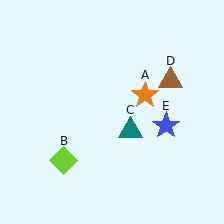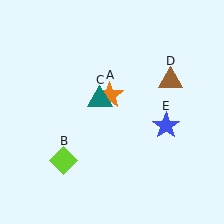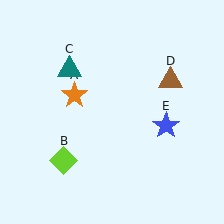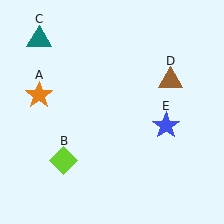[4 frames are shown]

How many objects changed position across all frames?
2 objects changed position: orange star (object A), teal triangle (object C).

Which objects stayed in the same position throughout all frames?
Lime diamond (object B) and brown triangle (object D) and blue star (object E) remained stationary.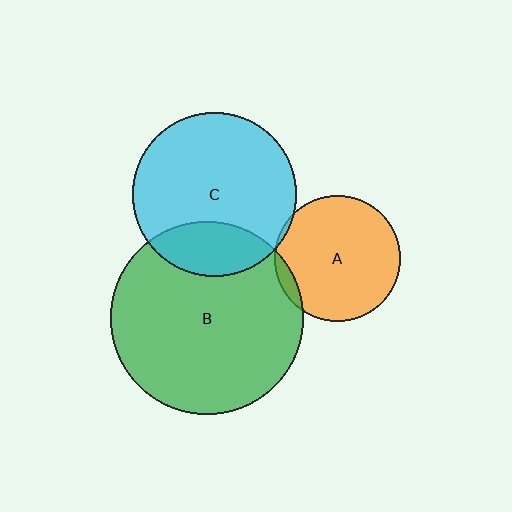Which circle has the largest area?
Circle B (green).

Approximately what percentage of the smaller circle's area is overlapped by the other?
Approximately 5%.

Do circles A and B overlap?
Yes.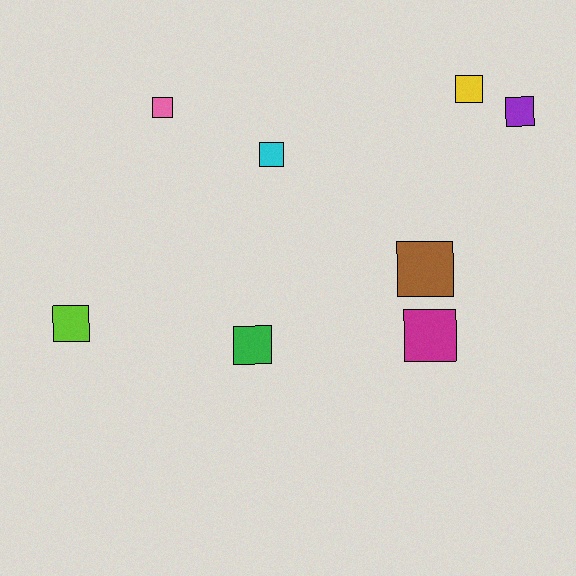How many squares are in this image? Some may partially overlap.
There are 8 squares.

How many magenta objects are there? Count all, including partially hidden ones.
There is 1 magenta object.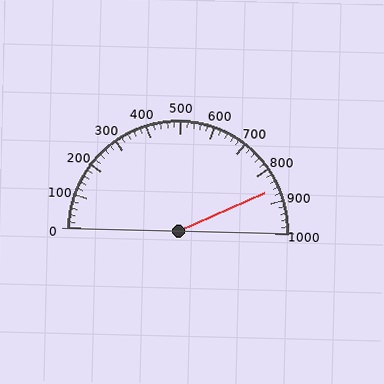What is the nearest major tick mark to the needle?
The nearest major tick mark is 900.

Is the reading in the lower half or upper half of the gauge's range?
The reading is in the upper half of the range (0 to 1000).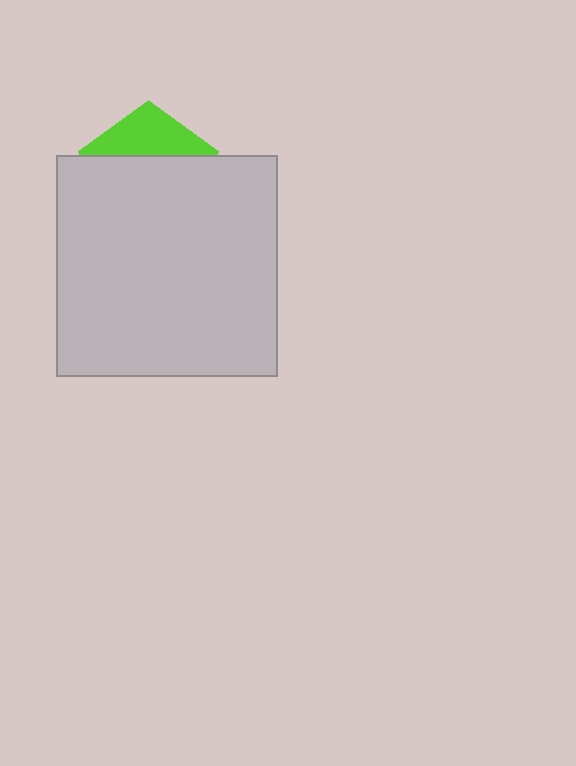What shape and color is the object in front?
The object in front is a light gray square.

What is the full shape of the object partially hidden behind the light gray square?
The partially hidden object is a lime pentagon.